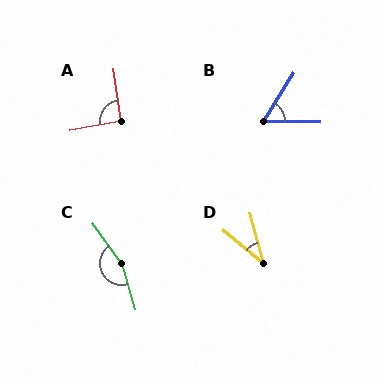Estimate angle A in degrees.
Approximately 92 degrees.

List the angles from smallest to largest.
D (35°), B (59°), A (92°), C (161°).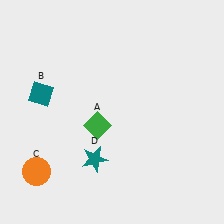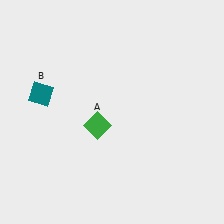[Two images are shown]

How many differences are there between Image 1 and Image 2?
There are 2 differences between the two images.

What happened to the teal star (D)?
The teal star (D) was removed in Image 2. It was in the bottom-left area of Image 1.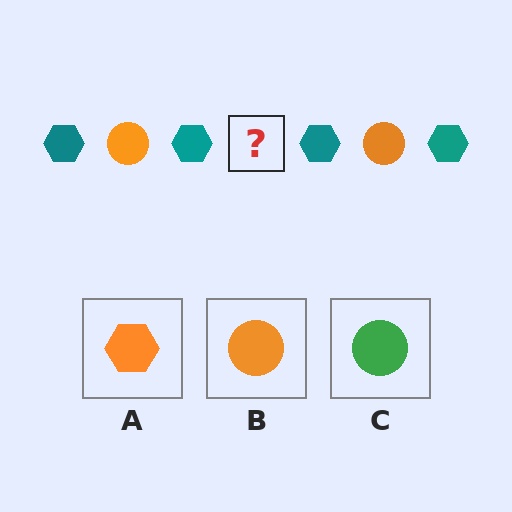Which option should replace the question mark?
Option B.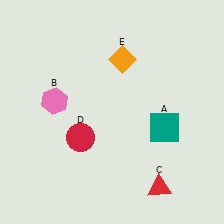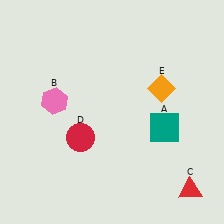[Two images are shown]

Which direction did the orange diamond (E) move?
The orange diamond (E) moved right.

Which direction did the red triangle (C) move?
The red triangle (C) moved right.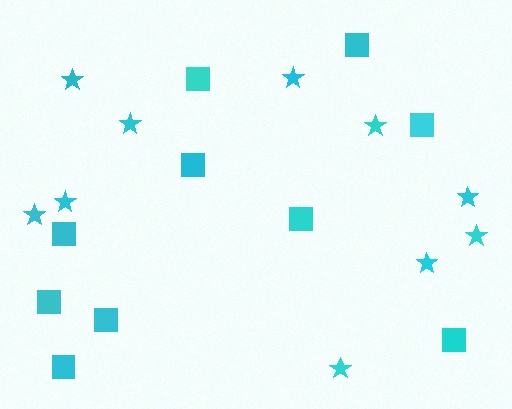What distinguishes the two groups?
There are 2 groups: one group of stars (10) and one group of squares (10).